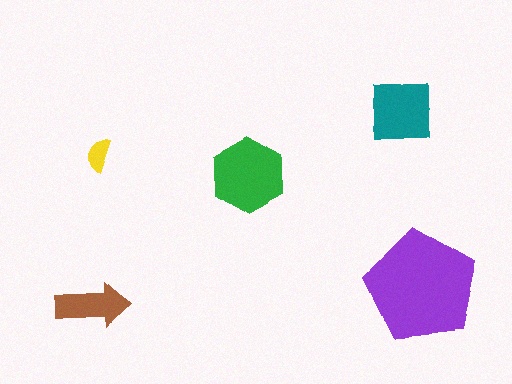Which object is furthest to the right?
The purple pentagon is rightmost.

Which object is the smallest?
The yellow semicircle.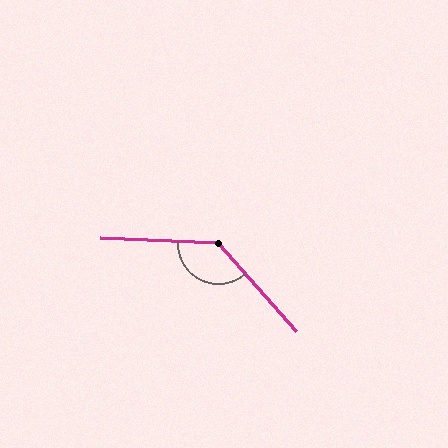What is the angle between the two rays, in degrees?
Approximately 134 degrees.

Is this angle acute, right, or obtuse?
It is obtuse.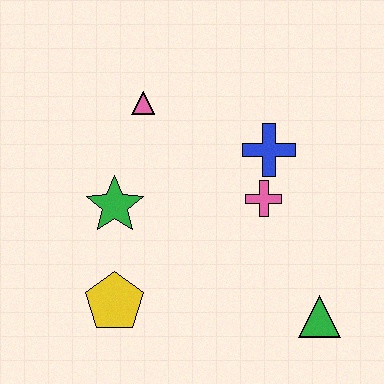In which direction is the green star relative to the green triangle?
The green star is to the left of the green triangle.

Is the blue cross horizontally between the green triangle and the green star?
Yes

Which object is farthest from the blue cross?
The yellow pentagon is farthest from the blue cross.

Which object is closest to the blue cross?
The pink cross is closest to the blue cross.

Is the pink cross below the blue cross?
Yes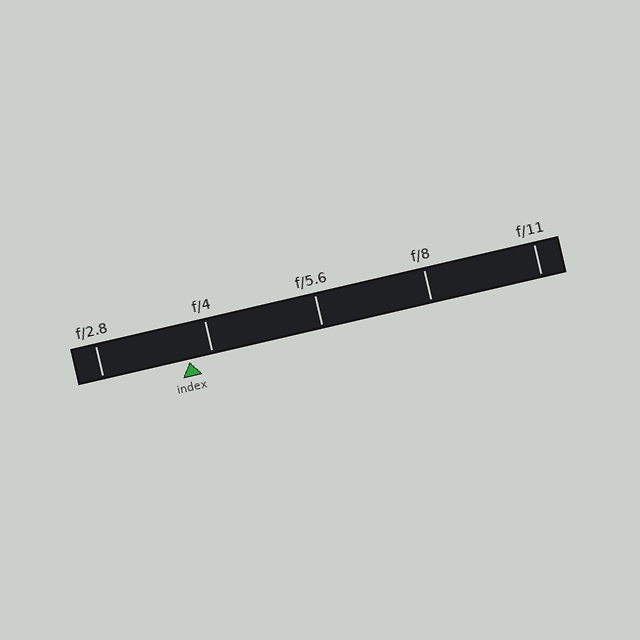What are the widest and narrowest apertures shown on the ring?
The widest aperture shown is f/2.8 and the narrowest is f/11.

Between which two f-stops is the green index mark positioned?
The index mark is between f/2.8 and f/4.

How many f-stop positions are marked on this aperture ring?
There are 5 f-stop positions marked.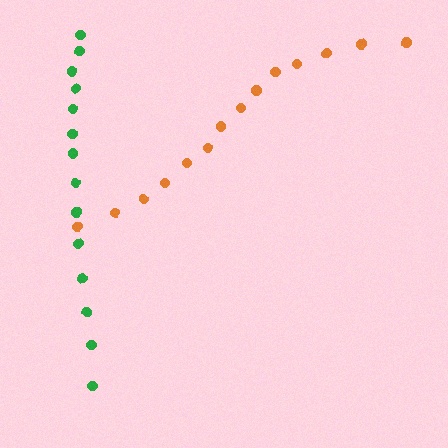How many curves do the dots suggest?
There are 2 distinct paths.